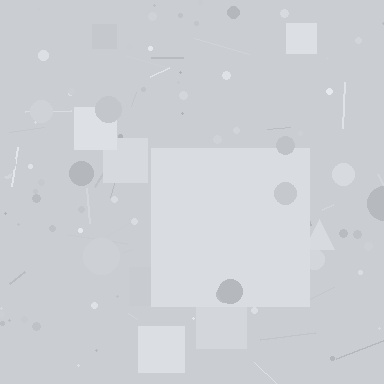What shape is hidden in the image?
A square is hidden in the image.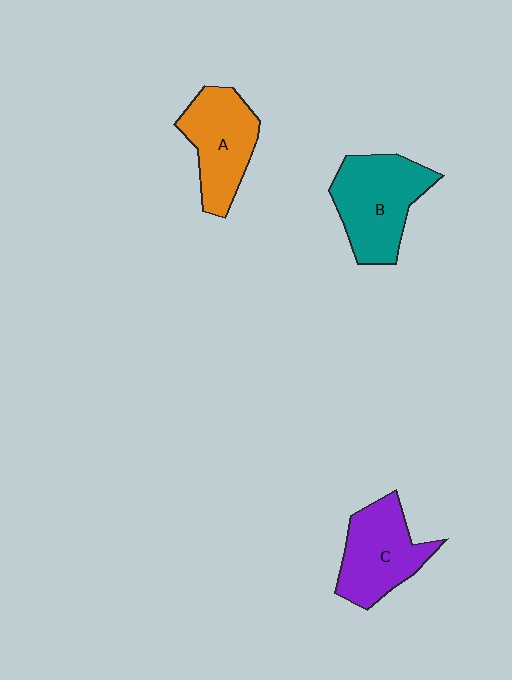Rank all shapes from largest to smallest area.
From largest to smallest: B (teal), C (purple), A (orange).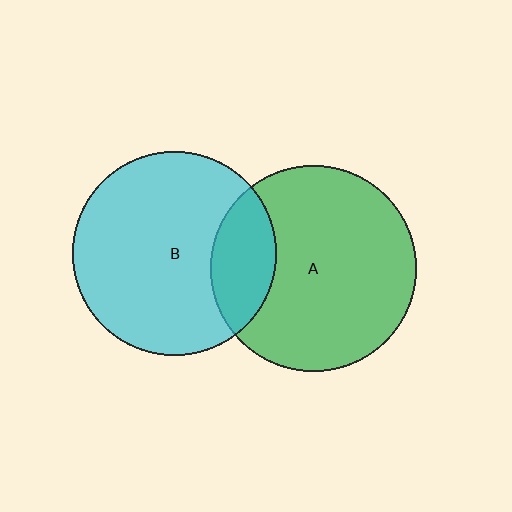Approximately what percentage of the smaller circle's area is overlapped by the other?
Approximately 20%.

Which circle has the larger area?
Circle A (green).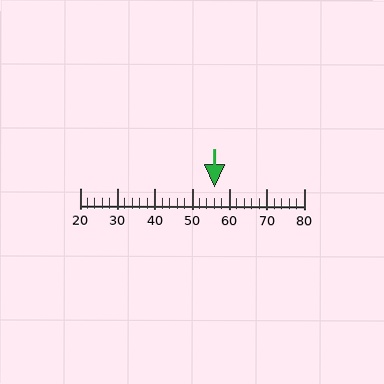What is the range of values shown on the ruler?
The ruler shows values from 20 to 80.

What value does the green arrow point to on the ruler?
The green arrow points to approximately 56.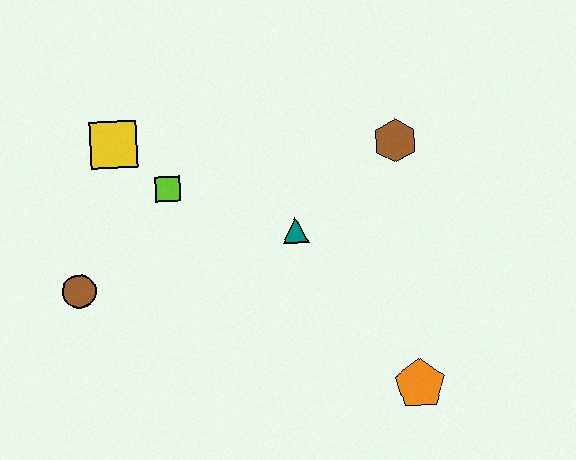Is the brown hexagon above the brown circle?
Yes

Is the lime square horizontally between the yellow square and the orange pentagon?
Yes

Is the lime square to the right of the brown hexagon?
No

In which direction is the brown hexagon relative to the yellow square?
The brown hexagon is to the right of the yellow square.